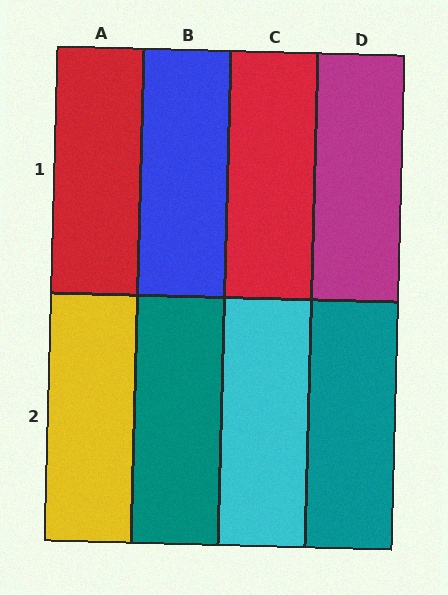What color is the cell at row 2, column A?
Yellow.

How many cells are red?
2 cells are red.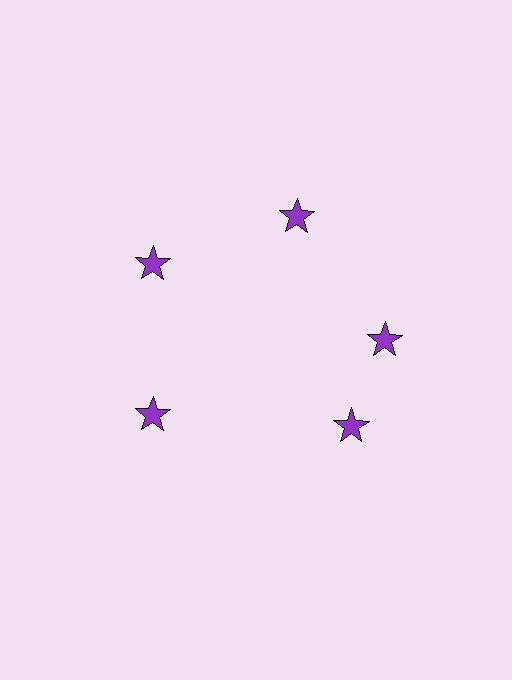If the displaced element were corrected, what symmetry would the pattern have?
It would have 5-fold rotational symmetry — the pattern would map onto itself every 72 degrees.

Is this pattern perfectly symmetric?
No. The 5 purple stars are arranged in a ring, but one element near the 5 o'clock position is rotated out of alignment along the ring, breaking the 5-fold rotational symmetry.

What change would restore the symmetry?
The symmetry would be restored by rotating it back into even spacing with its neighbors so that all 5 stars sit at equal angles and equal distance from the center.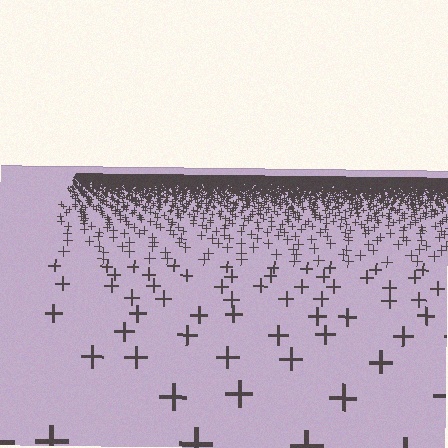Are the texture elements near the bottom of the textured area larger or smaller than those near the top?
Larger. Near the bottom, elements are closer to the viewer and appear at a bigger on-screen size.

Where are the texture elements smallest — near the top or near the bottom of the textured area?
Near the top.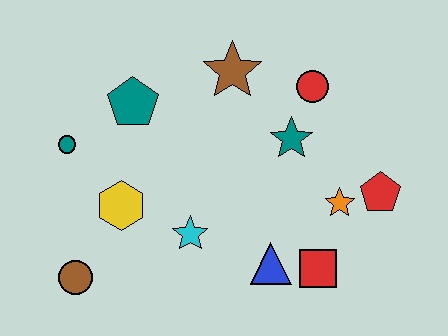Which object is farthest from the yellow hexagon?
The red pentagon is farthest from the yellow hexagon.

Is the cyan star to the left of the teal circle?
No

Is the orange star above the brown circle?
Yes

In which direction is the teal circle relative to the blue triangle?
The teal circle is to the left of the blue triangle.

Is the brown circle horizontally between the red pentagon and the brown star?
No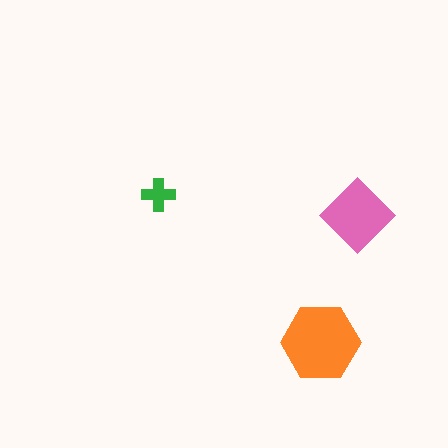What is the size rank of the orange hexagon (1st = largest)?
1st.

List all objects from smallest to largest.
The green cross, the pink diamond, the orange hexagon.